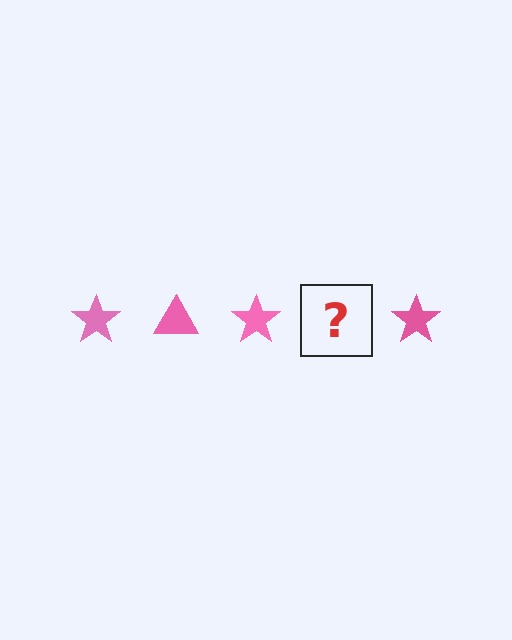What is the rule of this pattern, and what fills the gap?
The rule is that the pattern cycles through star, triangle shapes in pink. The gap should be filled with a pink triangle.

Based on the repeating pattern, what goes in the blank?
The blank should be a pink triangle.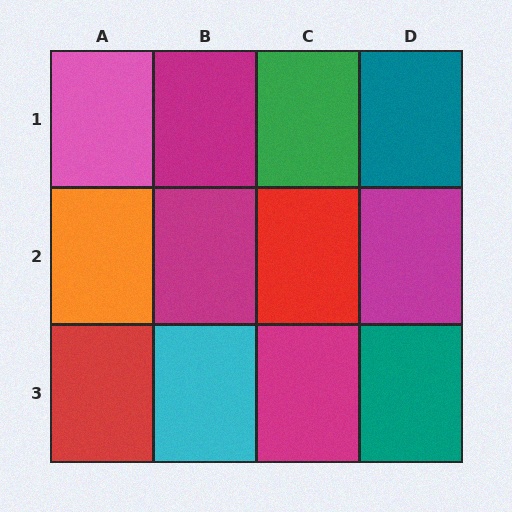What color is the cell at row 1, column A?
Pink.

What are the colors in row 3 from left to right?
Red, cyan, magenta, teal.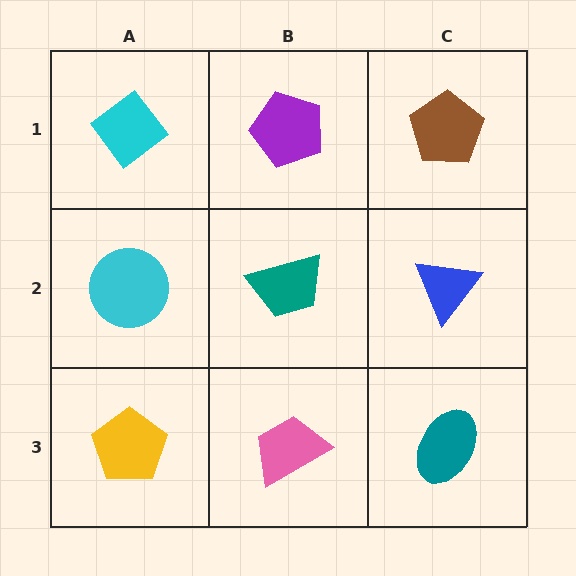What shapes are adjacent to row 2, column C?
A brown pentagon (row 1, column C), a teal ellipse (row 3, column C), a teal trapezoid (row 2, column B).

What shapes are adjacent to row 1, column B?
A teal trapezoid (row 2, column B), a cyan diamond (row 1, column A), a brown pentagon (row 1, column C).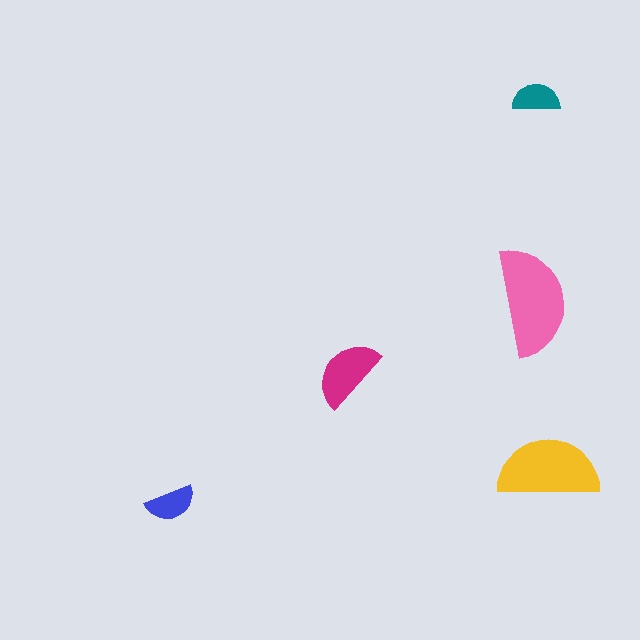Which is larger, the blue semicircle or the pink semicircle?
The pink one.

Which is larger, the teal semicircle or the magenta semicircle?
The magenta one.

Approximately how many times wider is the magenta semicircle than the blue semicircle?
About 1.5 times wider.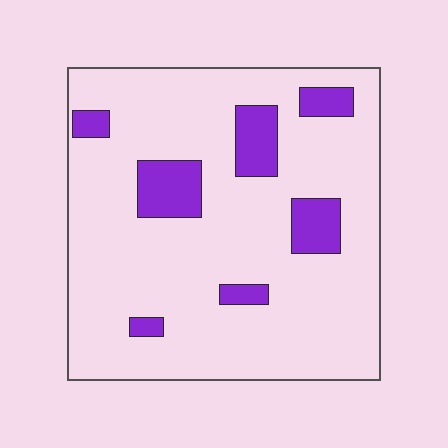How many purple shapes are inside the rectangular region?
7.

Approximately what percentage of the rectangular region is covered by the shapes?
Approximately 15%.